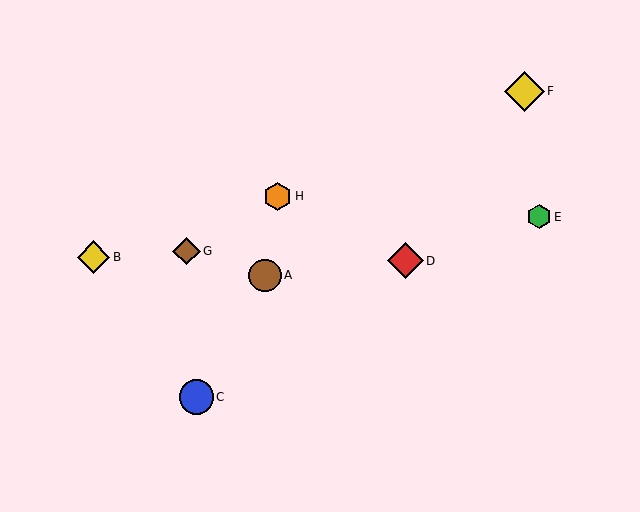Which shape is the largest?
The yellow diamond (labeled F) is the largest.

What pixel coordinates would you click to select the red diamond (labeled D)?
Click at (405, 261) to select the red diamond D.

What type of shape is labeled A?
Shape A is a brown circle.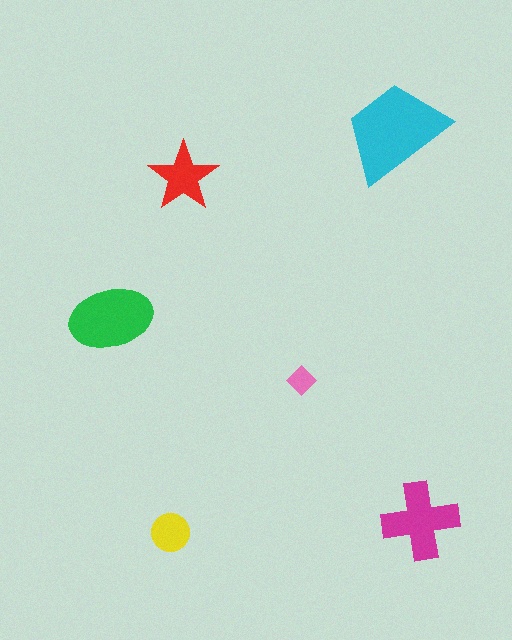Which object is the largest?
The cyan trapezoid.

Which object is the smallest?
The pink diamond.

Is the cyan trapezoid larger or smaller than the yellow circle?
Larger.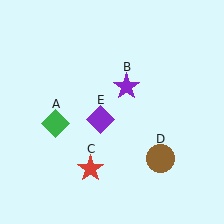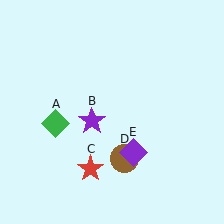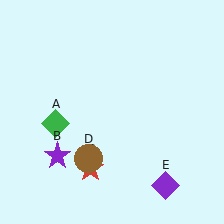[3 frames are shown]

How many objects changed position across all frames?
3 objects changed position: purple star (object B), brown circle (object D), purple diamond (object E).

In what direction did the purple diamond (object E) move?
The purple diamond (object E) moved down and to the right.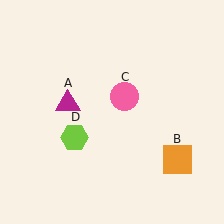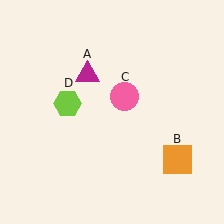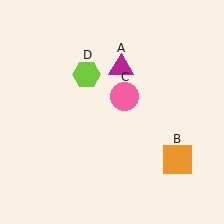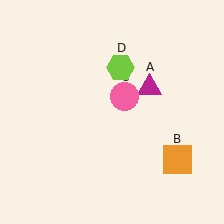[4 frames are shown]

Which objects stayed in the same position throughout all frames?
Orange square (object B) and pink circle (object C) remained stationary.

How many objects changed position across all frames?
2 objects changed position: magenta triangle (object A), lime hexagon (object D).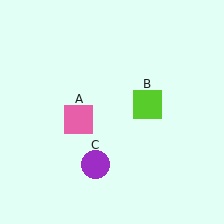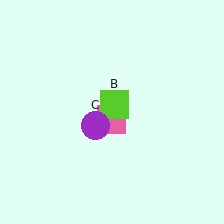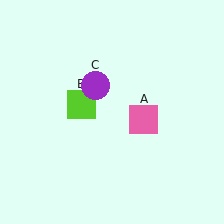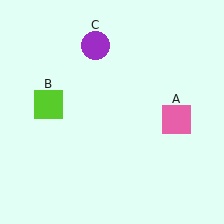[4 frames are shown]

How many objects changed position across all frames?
3 objects changed position: pink square (object A), lime square (object B), purple circle (object C).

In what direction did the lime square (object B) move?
The lime square (object B) moved left.